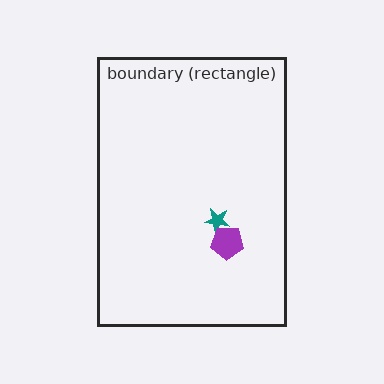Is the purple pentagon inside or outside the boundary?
Inside.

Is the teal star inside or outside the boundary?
Inside.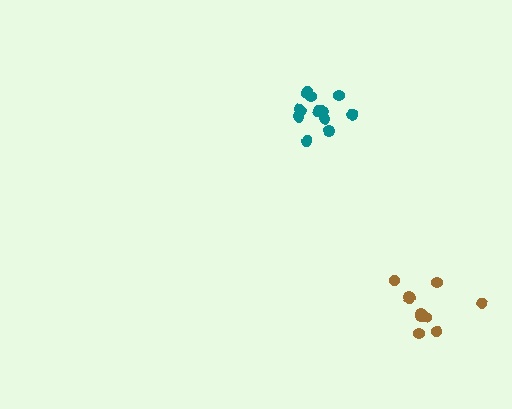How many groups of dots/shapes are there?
There are 2 groups.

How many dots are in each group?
Group 1: 11 dots, Group 2: 13 dots (24 total).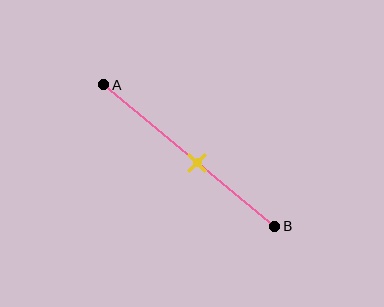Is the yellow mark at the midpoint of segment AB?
No, the mark is at about 55% from A, not at the 50% midpoint.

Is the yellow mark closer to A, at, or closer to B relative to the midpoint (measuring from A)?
The yellow mark is closer to point B than the midpoint of segment AB.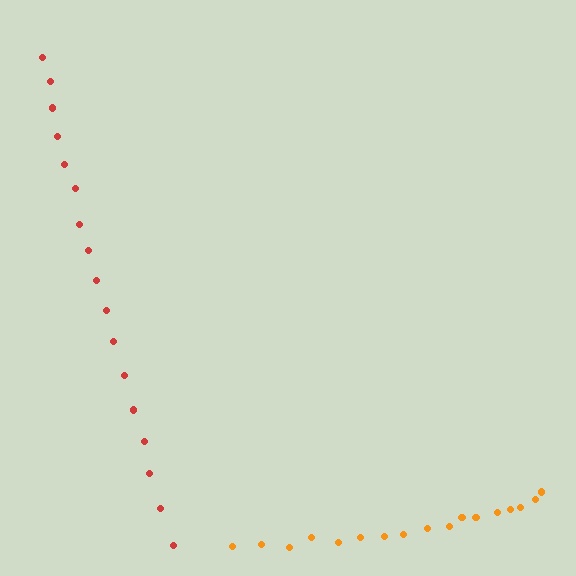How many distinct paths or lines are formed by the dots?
There are 2 distinct paths.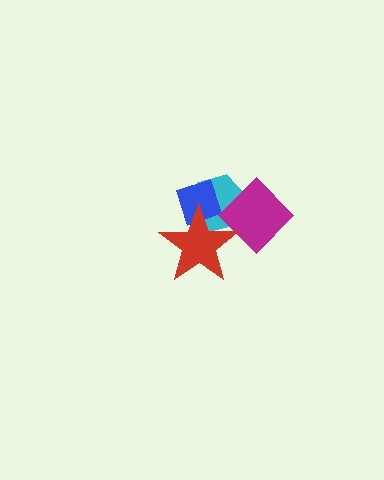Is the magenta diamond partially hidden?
Yes, it is partially covered by another shape.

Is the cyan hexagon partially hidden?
Yes, it is partially covered by another shape.